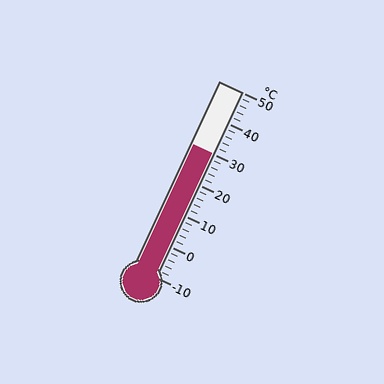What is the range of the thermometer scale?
The thermometer scale ranges from -10°C to 50°C.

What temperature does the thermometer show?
The thermometer shows approximately 30°C.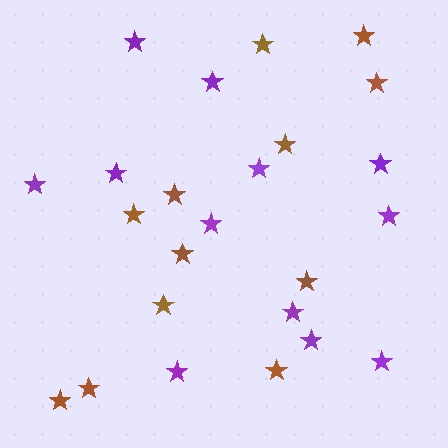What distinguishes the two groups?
There are 2 groups: one group of brown stars (12) and one group of purple stars (12).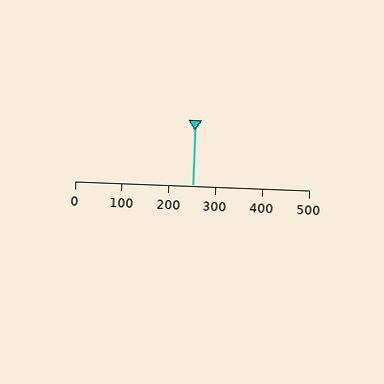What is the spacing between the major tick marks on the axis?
The major ticks are spaced 100 apart.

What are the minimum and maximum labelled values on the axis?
The axis runs from 0 to 500.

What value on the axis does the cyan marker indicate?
The marker indicates approximately 250.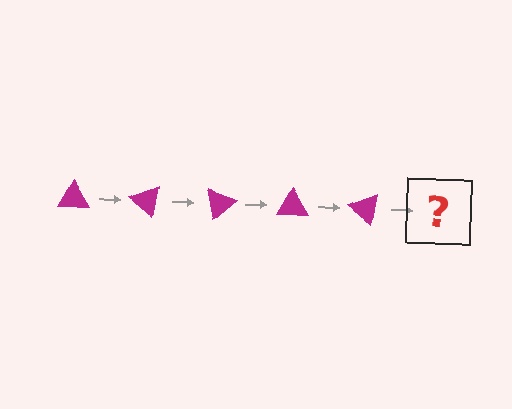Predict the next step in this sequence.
The next step is a magenta triangle rotated 200 degrees.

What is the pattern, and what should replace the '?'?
The pattern is that the triangle rotates 40 degrees each step. The '?' should be a magenta triangle rotated 200 degrees.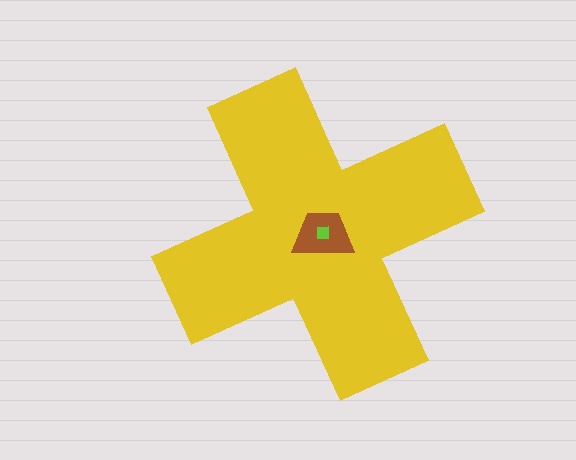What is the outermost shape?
The yellow cross.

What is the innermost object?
The lime square.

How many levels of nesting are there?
3.